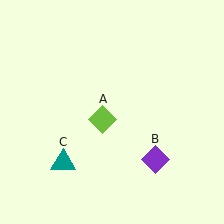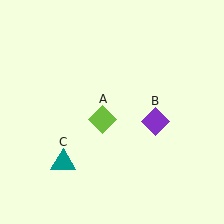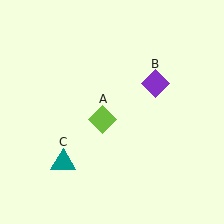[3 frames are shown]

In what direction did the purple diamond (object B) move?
The purple diamond (object B) moved up.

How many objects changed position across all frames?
1 object changed position: purple diamond (object B).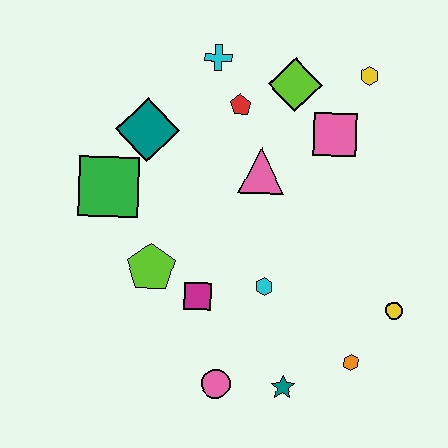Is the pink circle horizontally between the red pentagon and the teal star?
No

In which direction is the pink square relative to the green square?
The pink square is to the right of the green square.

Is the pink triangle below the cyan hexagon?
No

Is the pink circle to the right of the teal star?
No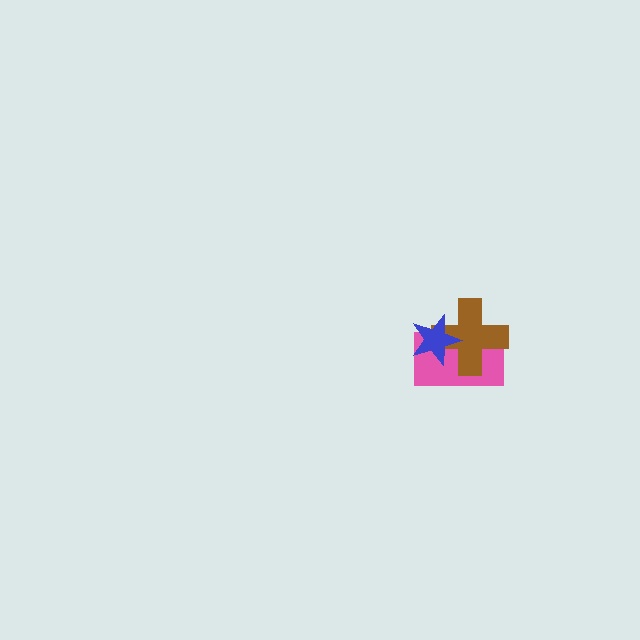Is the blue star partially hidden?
No, no other shape covers it.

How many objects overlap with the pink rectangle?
2 objects overlap with the pink rectangle.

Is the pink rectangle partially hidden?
Yes, it is partially covered by another shape.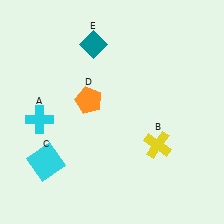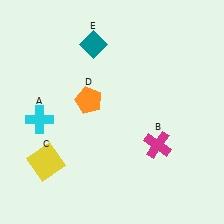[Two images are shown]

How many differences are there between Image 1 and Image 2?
There are 2 differences between the two images.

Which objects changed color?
B changed from yellow to magenta. C changed from cyan to yellow.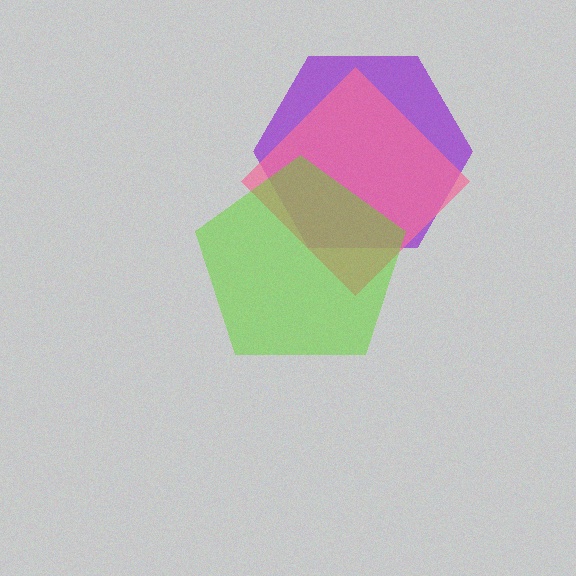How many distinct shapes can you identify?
There are 3 distinct shapes: a purple hexagon, a pink diamond, a lime pentagon.